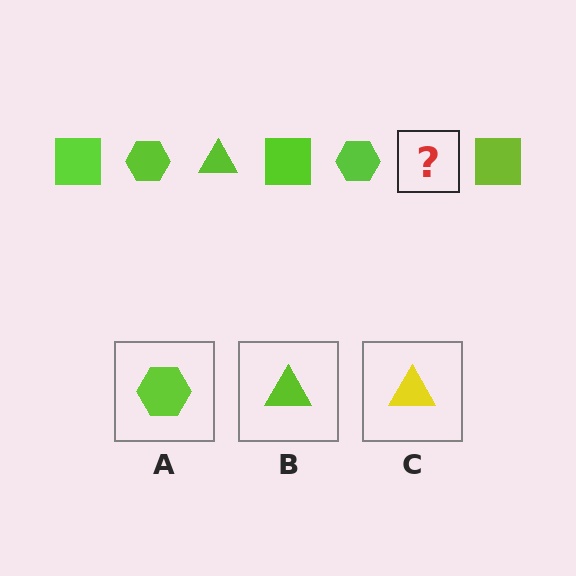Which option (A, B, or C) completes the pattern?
B.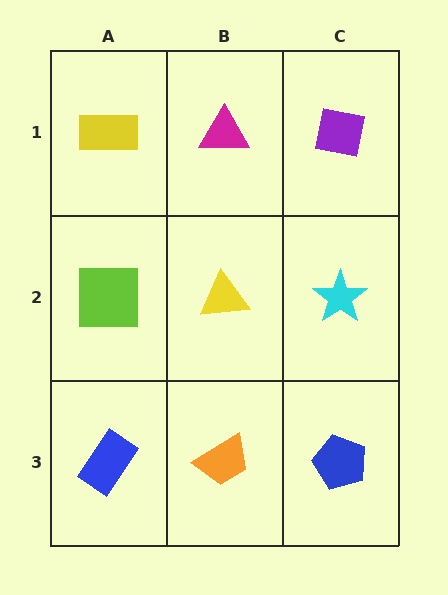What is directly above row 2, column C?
A purple square.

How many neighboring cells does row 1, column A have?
2.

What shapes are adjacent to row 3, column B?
A yellow triangle (row 2, column B), a blue rectangle (row 3, column A), a blue pentagon (row 3, column C).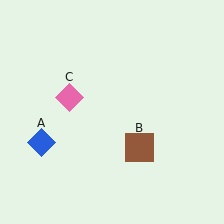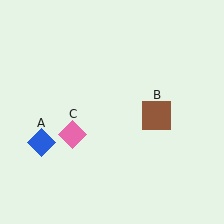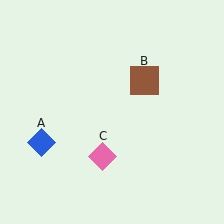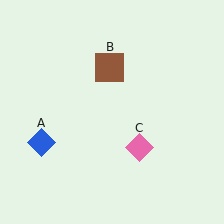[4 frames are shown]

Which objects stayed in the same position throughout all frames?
Blue diamond (object A) remained stationary.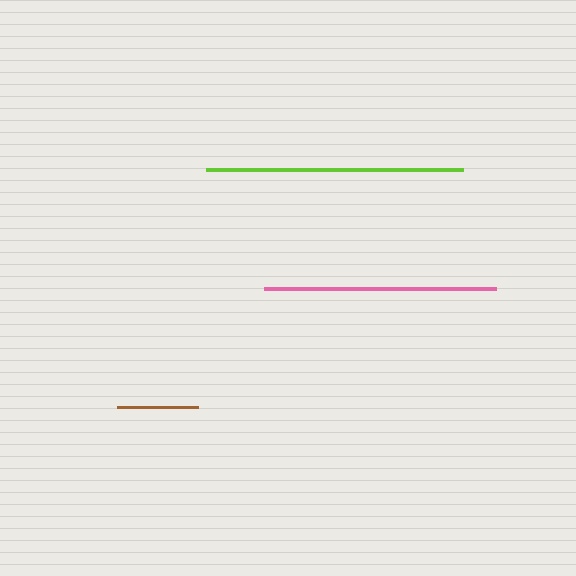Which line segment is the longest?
The lime line is the longest at approximately 256 pixels.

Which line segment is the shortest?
The brown line is the shortest at approximately 81 pixels.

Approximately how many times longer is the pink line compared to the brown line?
The pink line is approximately 2.9 times the length of the brown line.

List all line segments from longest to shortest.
From longest to shortest: lime, pink, brown.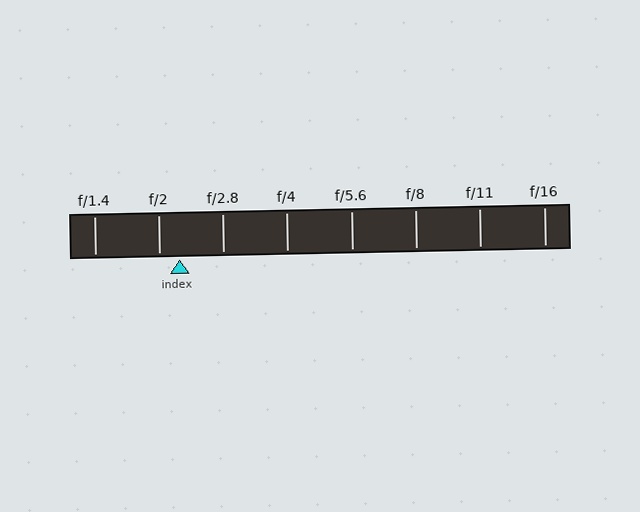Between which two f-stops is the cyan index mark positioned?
The index mark is between f/2 and f/2.8.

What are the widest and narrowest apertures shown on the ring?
The widest aperture shown is f/1.4 and the narrowest is f/16.